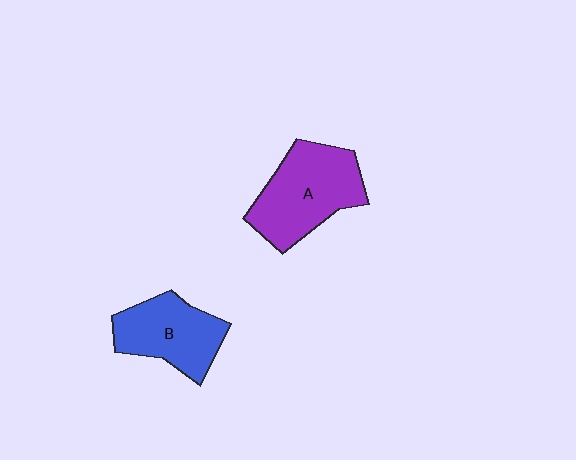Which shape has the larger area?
Shape A (purple).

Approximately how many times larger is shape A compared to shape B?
Approximately 1.2 times.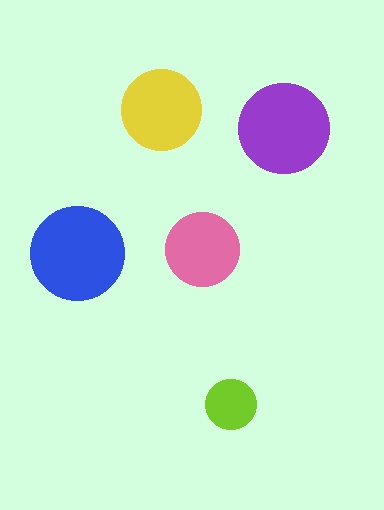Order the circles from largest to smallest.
the blue one, the purple one, the yellow one, the pink one, the lime one.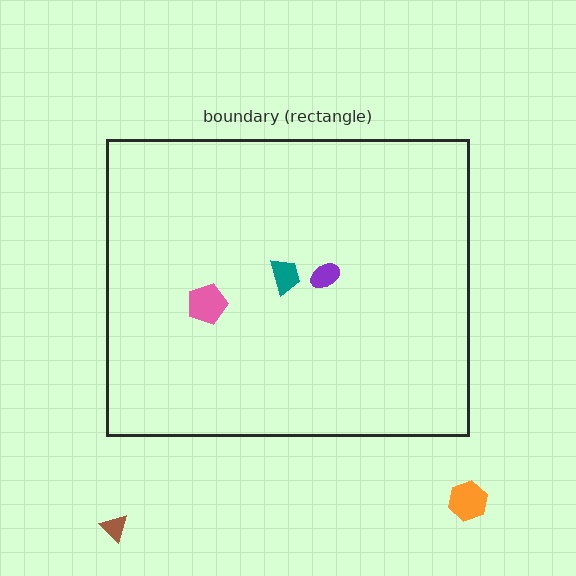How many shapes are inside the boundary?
3 inside, 2 outside.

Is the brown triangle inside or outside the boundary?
Outside.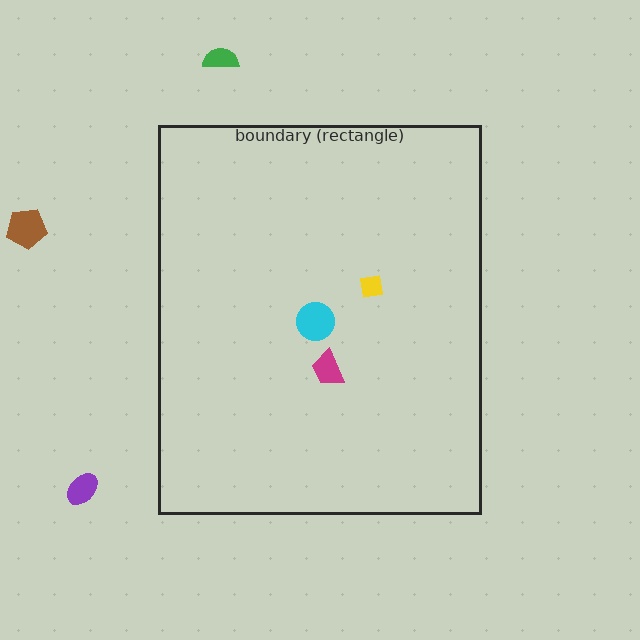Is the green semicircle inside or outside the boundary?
Outside.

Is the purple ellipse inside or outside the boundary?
Outside.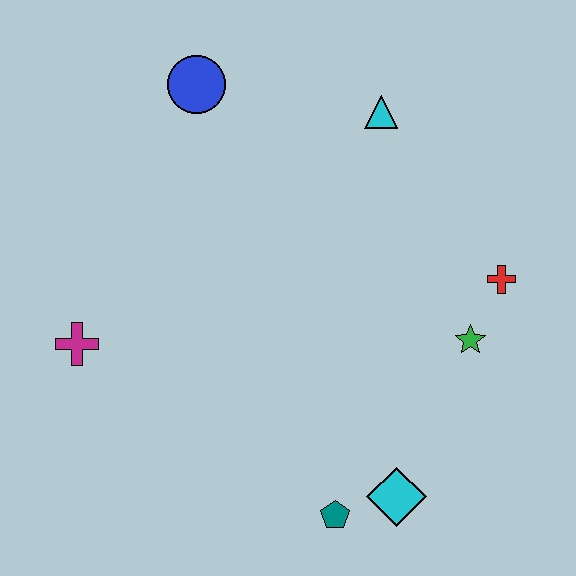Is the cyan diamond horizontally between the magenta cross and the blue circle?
No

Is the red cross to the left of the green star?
No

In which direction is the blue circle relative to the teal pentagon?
The blue circle is above the teal pentagon.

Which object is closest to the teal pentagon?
The cyan diamond is closest to the teal pentagon.